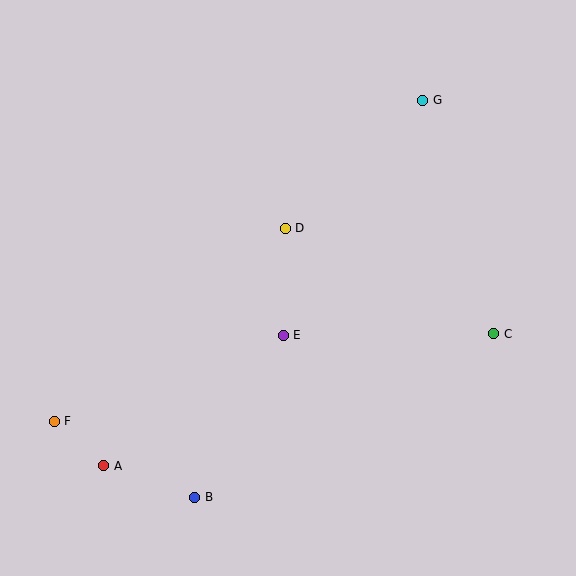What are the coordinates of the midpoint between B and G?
The midpoint between B and G is at (309, 299).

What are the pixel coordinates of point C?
Point C is at (494, 334).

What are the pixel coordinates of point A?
Point A is at (104, 466).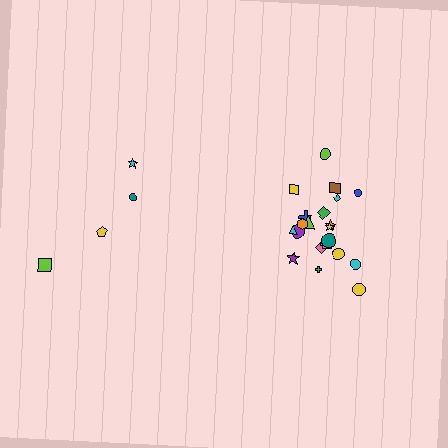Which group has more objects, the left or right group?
The right group.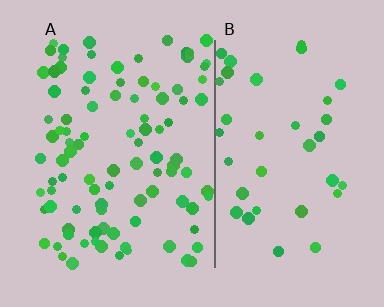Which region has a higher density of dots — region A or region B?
A (the left).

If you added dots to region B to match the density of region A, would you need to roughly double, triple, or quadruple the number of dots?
Approximately triple.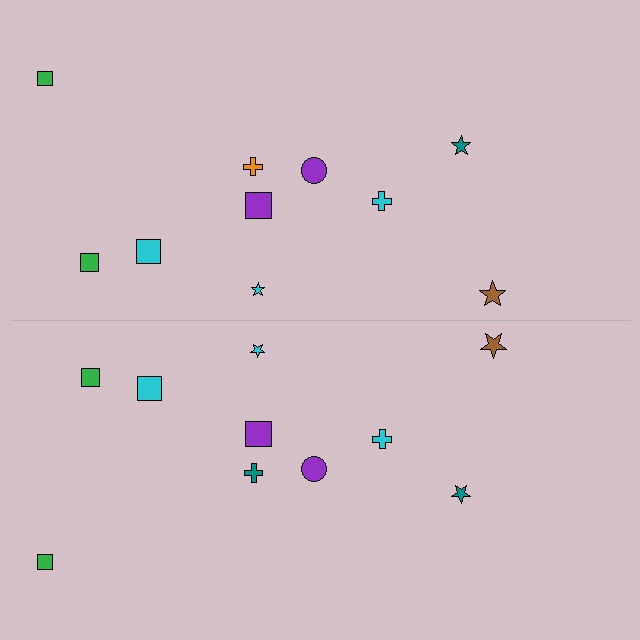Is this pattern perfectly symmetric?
No, the pattern is not perfectly symmetric. The teal cross on the bottom side breaks the symmetry — its mirror counterpart is orange.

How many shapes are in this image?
There are 20 shapes in this image.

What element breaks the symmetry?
The teal cross on the bottom side breaks the symmetry — its mirror counterpart is orange.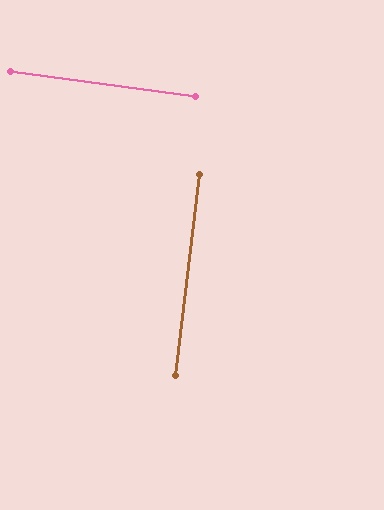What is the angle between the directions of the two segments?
Approximately 89 degrees.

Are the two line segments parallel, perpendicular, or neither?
Perpendicular — they meet at approximately 89°.